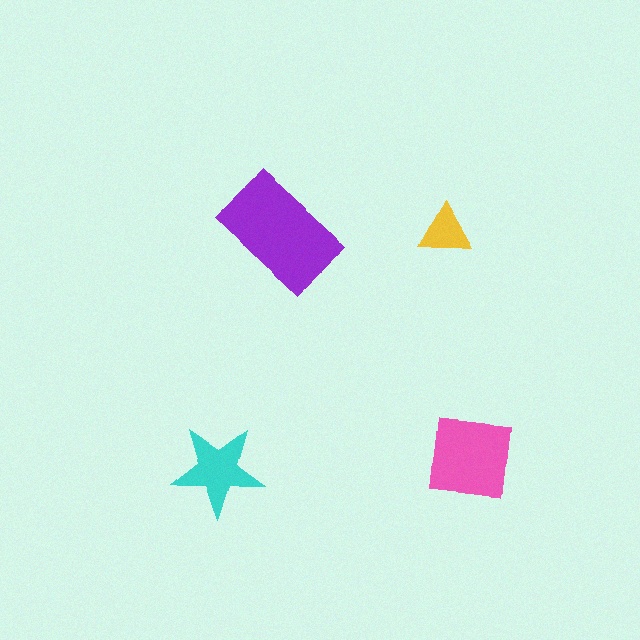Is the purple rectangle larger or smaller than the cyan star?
Larger.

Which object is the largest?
The purple rectangle.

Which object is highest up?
The yellow triangle is topmost.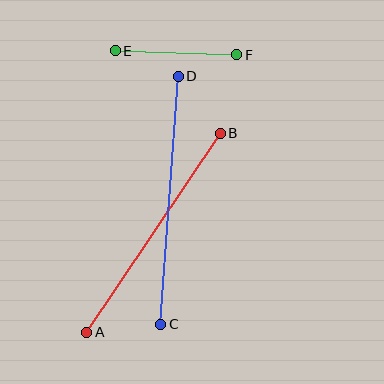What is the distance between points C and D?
The distance is approximately 249 pixels.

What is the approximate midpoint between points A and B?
The midpoint is at approximately (154, 233) pixels.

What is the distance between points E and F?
The distance is approximately 122 pixels.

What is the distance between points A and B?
The distance is approximately 239 pixels.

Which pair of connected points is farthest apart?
Points C and D are farthest apart.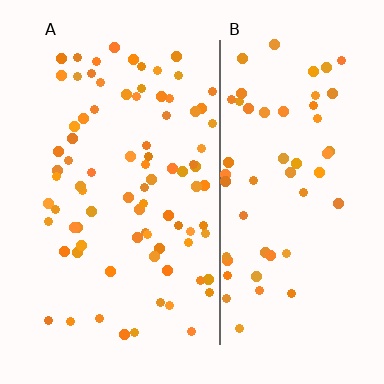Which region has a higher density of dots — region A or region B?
A (the left).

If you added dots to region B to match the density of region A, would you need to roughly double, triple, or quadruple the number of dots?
Approximately double.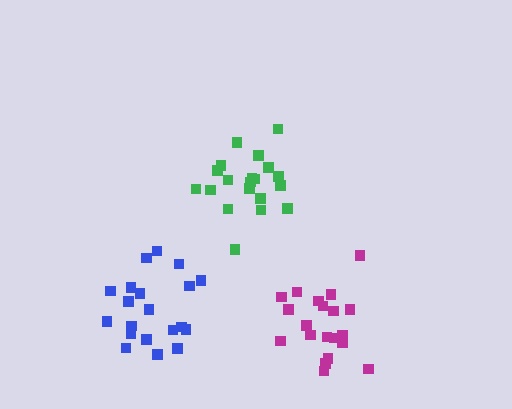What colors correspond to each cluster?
The clusters are colored: blue, magenta, green.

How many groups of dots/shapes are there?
There are 3 groups.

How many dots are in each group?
Group 1: 20 dots, Group 2: 20 dots, Group 3: 20 dots (60 total).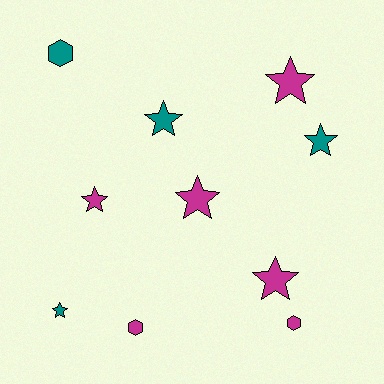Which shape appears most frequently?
Star, with 7 objects.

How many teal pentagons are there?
There are no teal pentagons.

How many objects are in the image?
There are 10 objects.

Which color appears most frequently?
Magenta, with 6 objects.